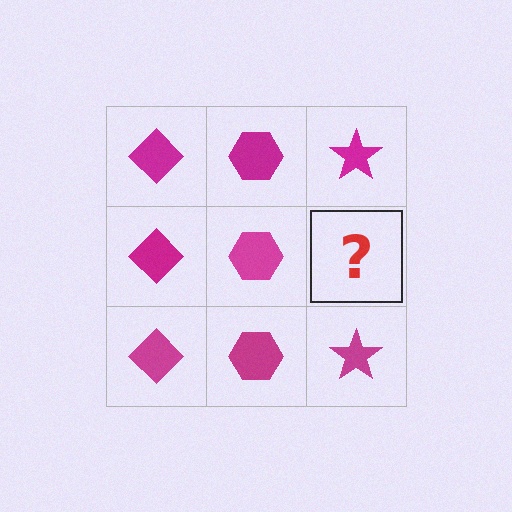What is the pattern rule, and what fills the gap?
The rule is that each column has a consistent shape. The gap should be filled with a magenta star.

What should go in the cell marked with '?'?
The missing cell should contain a magenta star.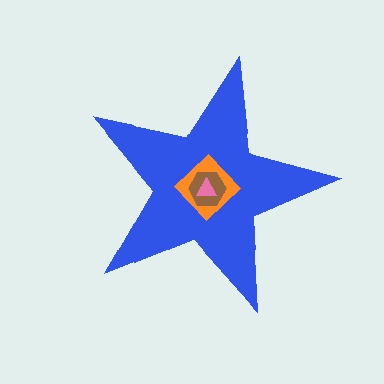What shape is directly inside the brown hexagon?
The pink triangle.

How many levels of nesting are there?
4.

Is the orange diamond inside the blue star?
Yes.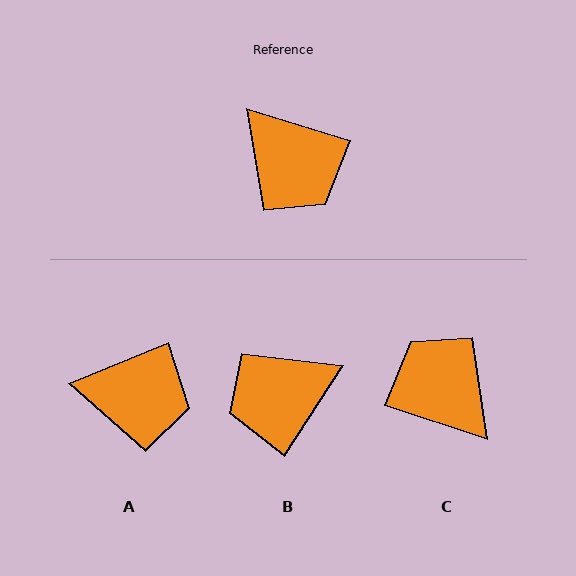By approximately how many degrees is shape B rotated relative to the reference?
Approximately 107 degrees clockwise.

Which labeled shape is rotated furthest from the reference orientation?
C, about 179 degrees away.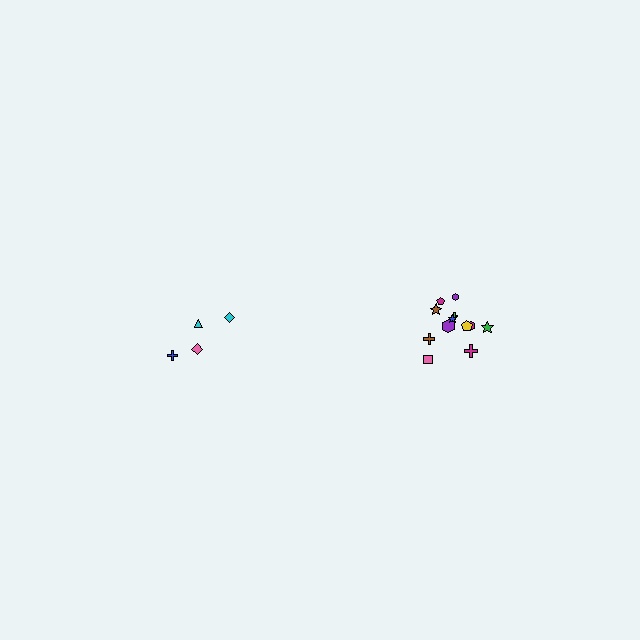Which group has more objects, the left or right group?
The right group.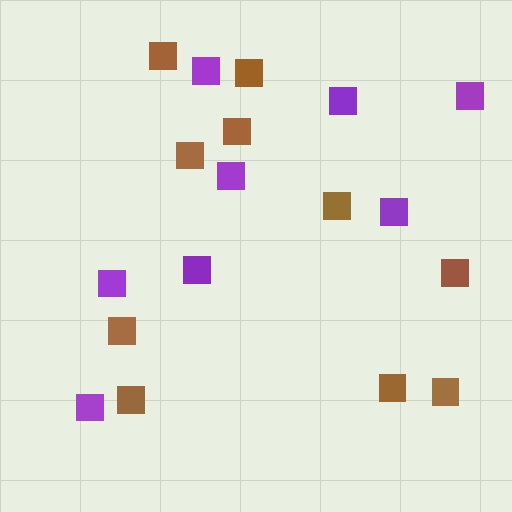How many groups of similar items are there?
There are 2 groups: one group of purple squares (8) and one group of brown squares (10).